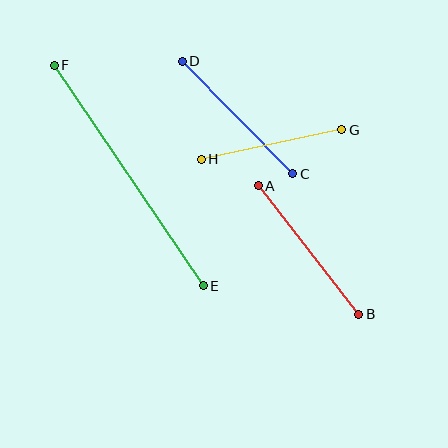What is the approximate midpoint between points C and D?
The midpoint is at approximately (238, 117) pixels.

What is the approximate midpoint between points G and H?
The midpoint is at approximately (272, 145) pixels.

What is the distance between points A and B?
The distance is approximately 163 pixels.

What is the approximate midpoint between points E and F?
The midpoint is at approximately (129, 176) pixels.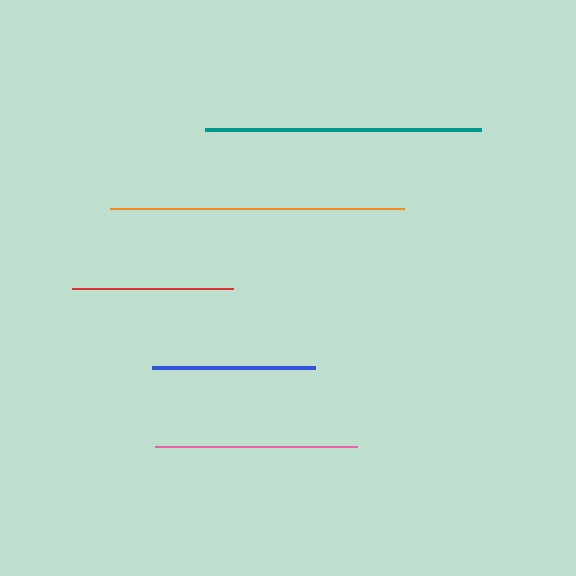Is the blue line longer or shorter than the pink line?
The pink line is longer than the blue line.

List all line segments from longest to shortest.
From longest to shortest: orange, teal, pink, blue, red.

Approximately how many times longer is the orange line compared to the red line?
The orange line is approximately 1.8 times the length of the red line.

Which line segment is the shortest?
The red line is the shortest at approximately 161 pixels.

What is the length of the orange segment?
The orange segment is approximately 294 pixels long.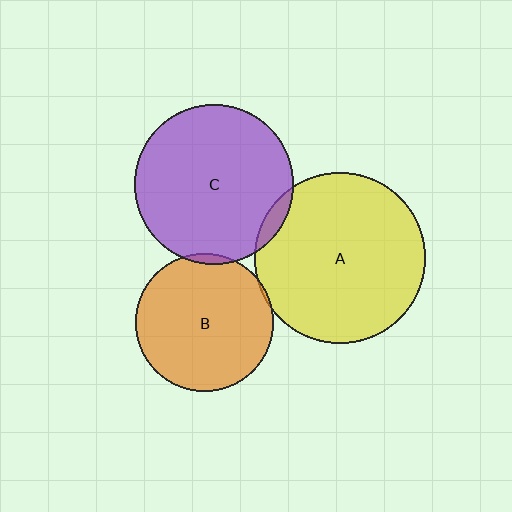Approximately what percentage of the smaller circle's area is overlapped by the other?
Approximately 5%.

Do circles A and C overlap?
Yes.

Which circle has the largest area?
Circle A (yellow).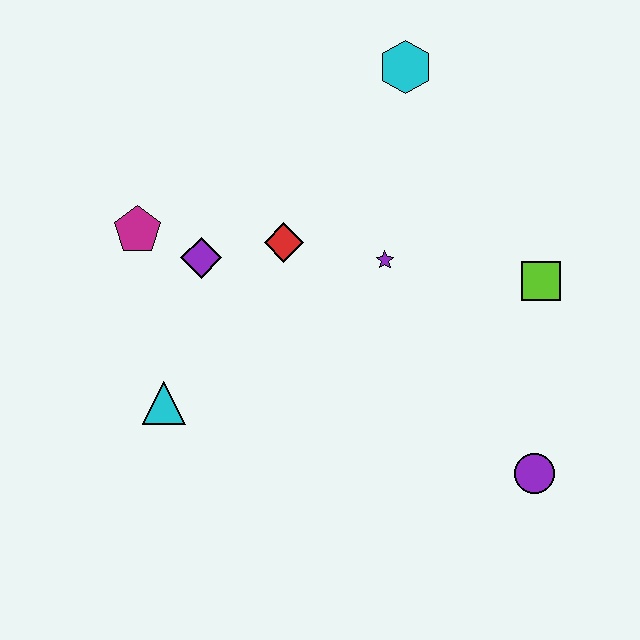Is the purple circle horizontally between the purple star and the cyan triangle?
No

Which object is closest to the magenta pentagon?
The purple diamond is closest to the magenta pentagon.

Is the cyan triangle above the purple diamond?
No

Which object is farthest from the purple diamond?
The purple circle is farthest from the purple diamond.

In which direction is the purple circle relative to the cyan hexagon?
The purple circle is below the cyan hexagon.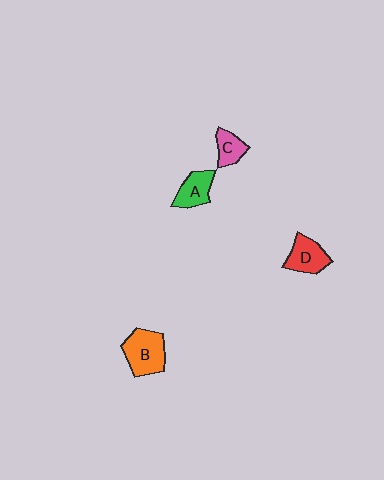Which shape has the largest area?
Shape B (orange).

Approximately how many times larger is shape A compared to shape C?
Approximately 1.3 times.